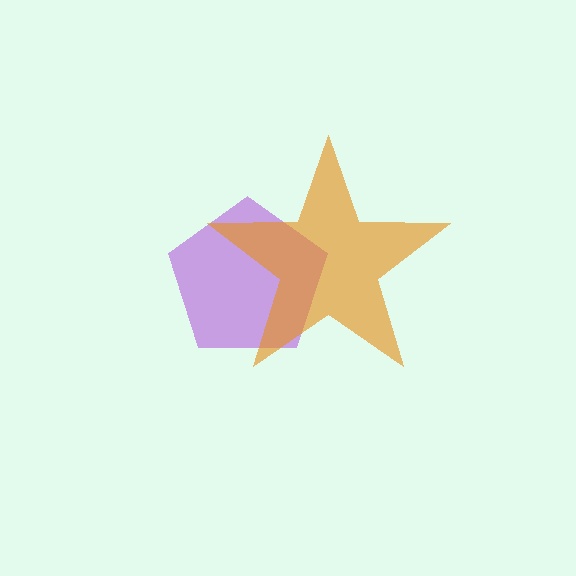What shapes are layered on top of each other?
The layered shapes are: a purple pentagon, an orange star.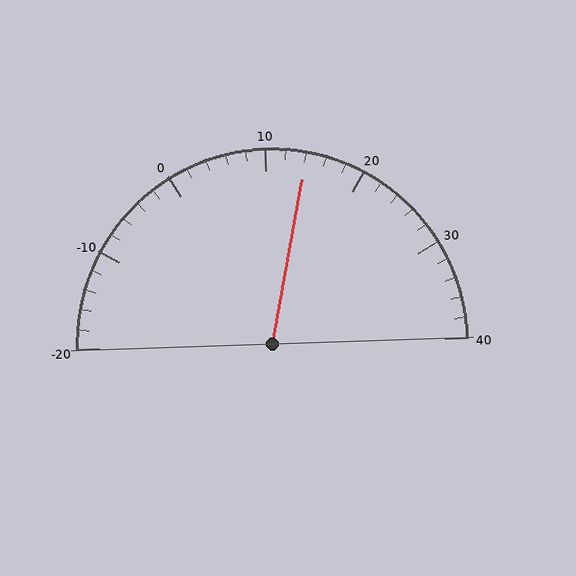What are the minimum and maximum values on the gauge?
The gauge ranges from -20 to 40.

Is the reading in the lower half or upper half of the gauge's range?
The reading is in the upper half of the range (-20 to 40).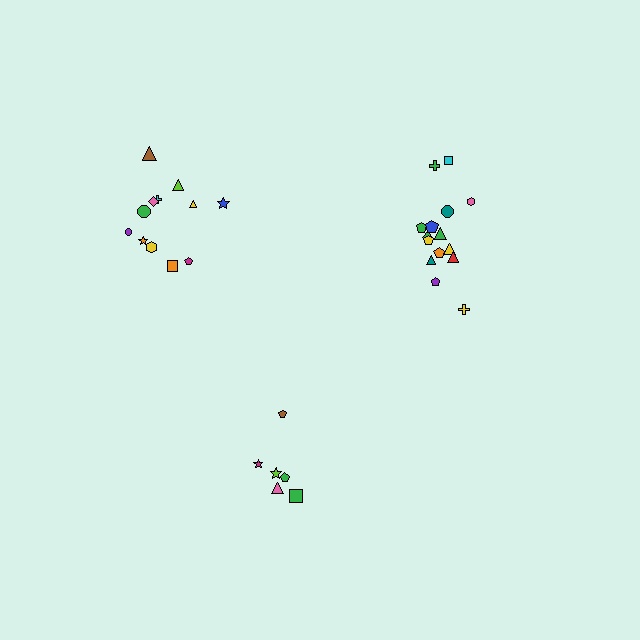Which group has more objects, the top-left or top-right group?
The top-right group.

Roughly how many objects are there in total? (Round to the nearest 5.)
Roughly 35 objects in total.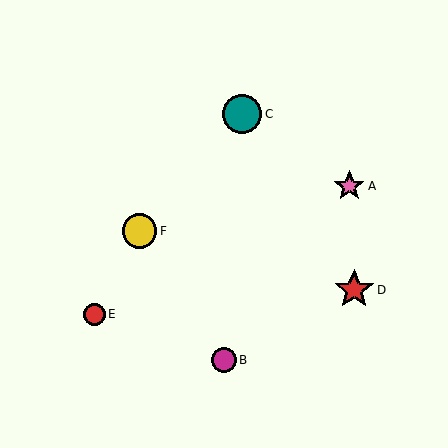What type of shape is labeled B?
Shape B is a magenta circle.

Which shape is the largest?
The red star (labeled D) is the largest.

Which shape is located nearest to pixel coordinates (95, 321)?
The red circle (labeled E) at (94, 314) is nearest to that location.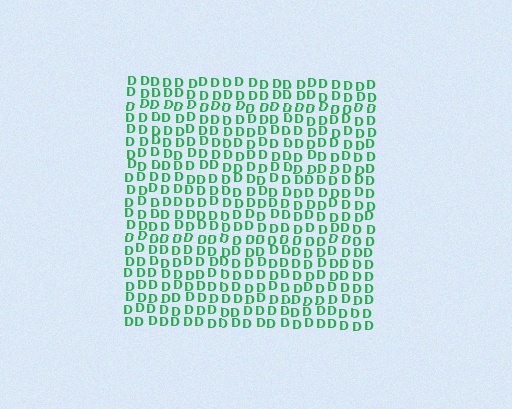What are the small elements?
The small elements are letter D's.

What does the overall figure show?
The overall figure shows a square.